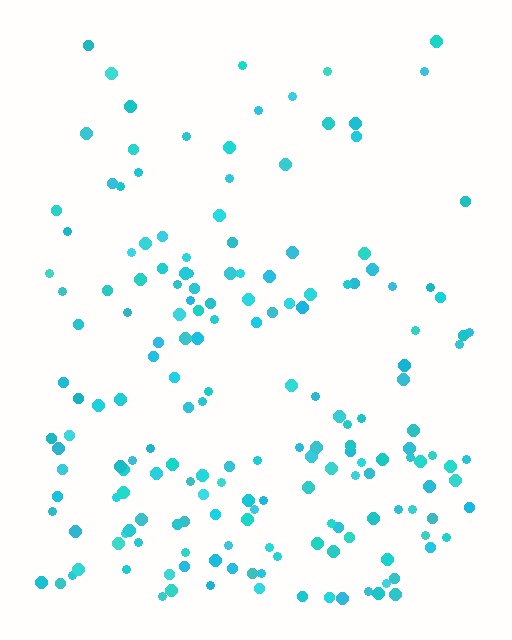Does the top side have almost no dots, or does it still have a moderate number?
Still a moderate number, just noticeably fewer than the bottom.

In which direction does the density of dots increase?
From top to bottom, with the bottom side densest.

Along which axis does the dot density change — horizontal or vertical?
Vertical.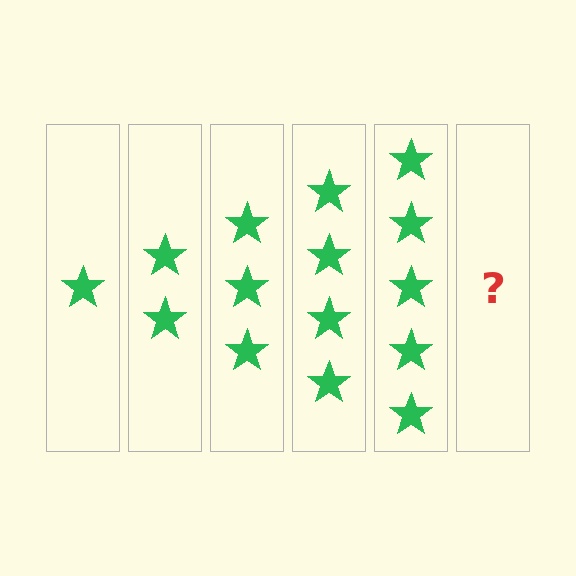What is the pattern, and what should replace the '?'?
The pattern is that each step adds one more star. The '?' should be 6 stars.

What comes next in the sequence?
The next element should be 6 stars.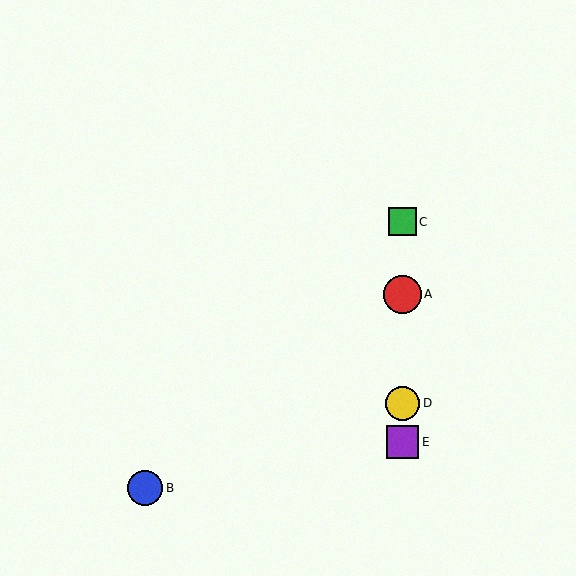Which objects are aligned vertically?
Objects A, C, D, E are aligned vertically.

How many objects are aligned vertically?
4 objects (A, C, D, E) are aligned vertically.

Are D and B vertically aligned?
No, D is at x≈402 and B is at x≈145.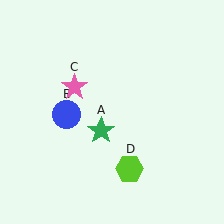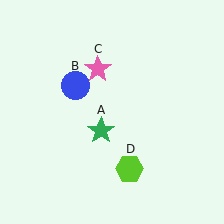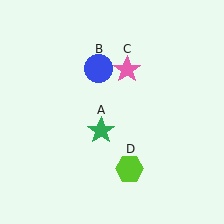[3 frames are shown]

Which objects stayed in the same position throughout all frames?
Green star (object A) and lime hexagon (object D) remained stationary.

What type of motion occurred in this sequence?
The blue circle (object B), pink star (object C) rotated clockwise around the center of the scene.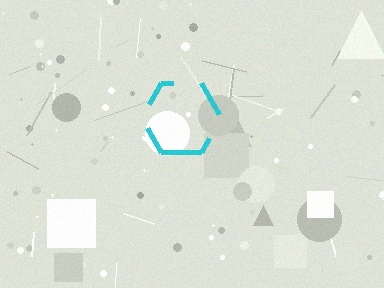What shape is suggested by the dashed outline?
The dashed outline suggests a hexagon.